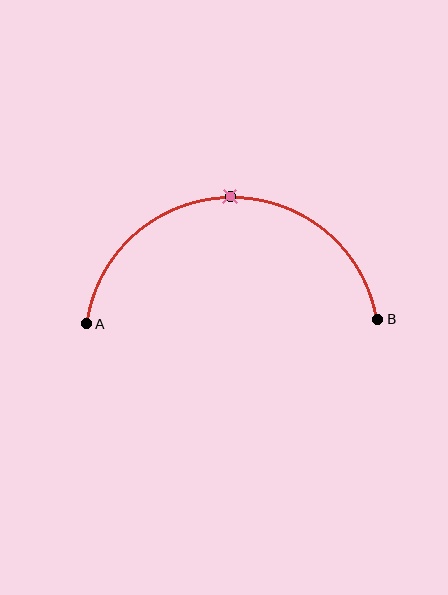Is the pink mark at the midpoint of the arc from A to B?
Yes. The pink mark lies on the arc at equal arc-length from both A and B — it is the arc midpoint.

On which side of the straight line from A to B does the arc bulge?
The arc bulges above the straight line connecting A and B.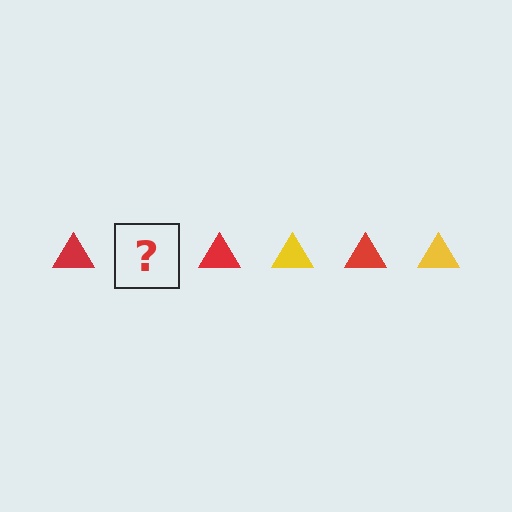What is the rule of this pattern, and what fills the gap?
The rule is that the pattern cycles through red, yellow triangles. The gap should be filled with a yellow triangle.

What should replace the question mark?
The question mark should be replaced with a yellow triangle.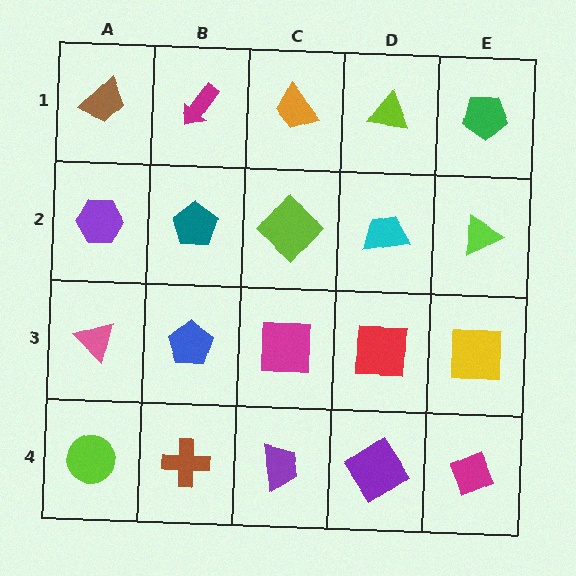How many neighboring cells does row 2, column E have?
3.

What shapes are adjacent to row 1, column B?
A teal pentagon (row 2, column B), a brown trapezoid (row 1, column A), an orange trapezoid (row 1, column C).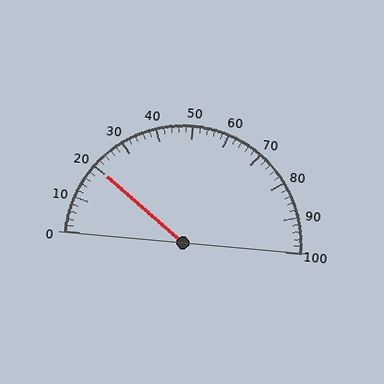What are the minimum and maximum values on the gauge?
The gauge ranges from 0 to 100.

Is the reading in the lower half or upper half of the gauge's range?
The reading is in the lower half of the range (0 to 100).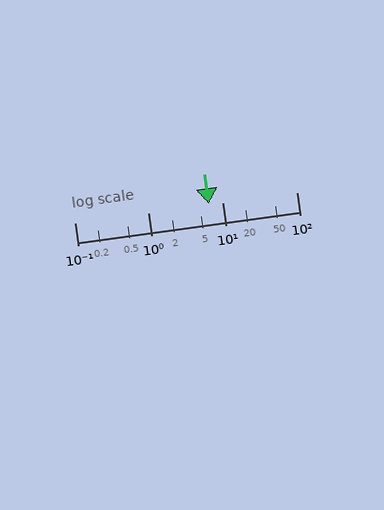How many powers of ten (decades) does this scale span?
The scale spans 3 decades, from 0.1 to 100.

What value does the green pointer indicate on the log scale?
The pointer indicates approximately 6.6.